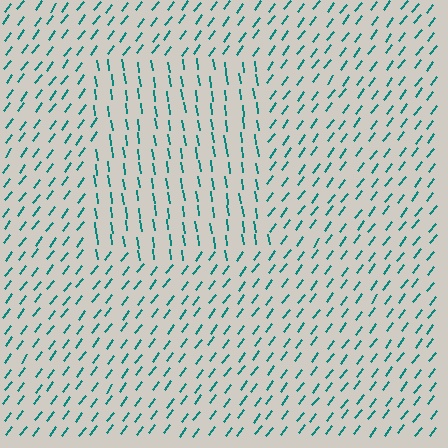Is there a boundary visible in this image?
Yes, there is a texture boundary formed by a change in line orientation.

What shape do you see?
I see a rectangle.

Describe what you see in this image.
The image is filled with small teal line segments. A rectangle region in the image has lines oriented differently from the surrounding lines, creating a visible texture boundary.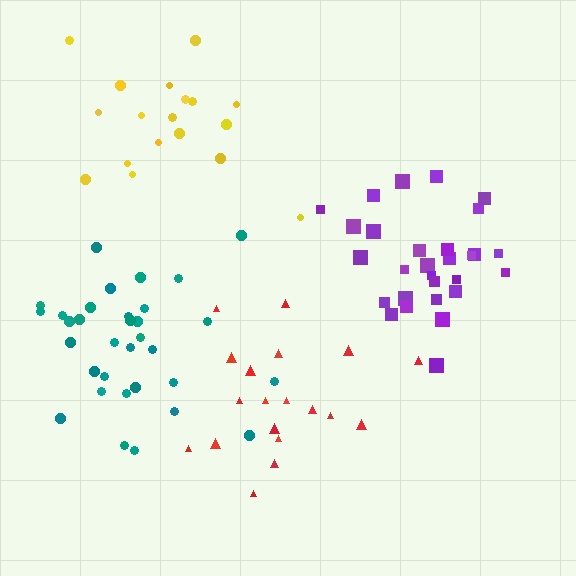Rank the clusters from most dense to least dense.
purple, teal, yellow, red.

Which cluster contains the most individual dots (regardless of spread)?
Teal (33).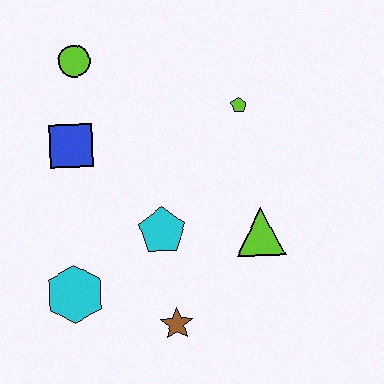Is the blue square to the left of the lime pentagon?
Yes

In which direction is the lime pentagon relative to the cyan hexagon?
The lime pentagon is above the cyan hexagon.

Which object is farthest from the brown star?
The lime circle is farthest from the brown star.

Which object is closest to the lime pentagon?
The lime triangle is closest to the lime pentagon.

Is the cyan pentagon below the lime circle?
Yes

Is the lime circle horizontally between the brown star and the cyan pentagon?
No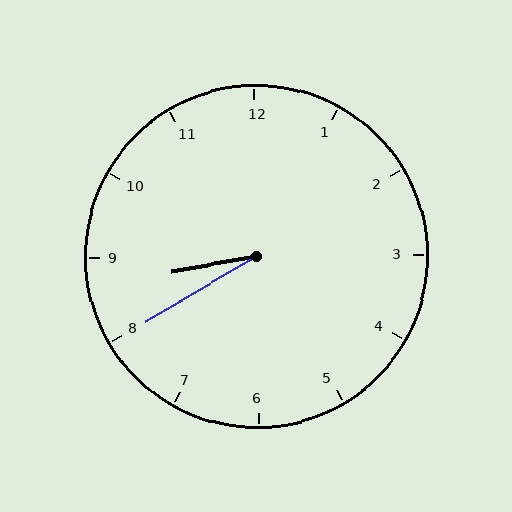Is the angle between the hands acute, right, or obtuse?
It is acute.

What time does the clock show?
8:40.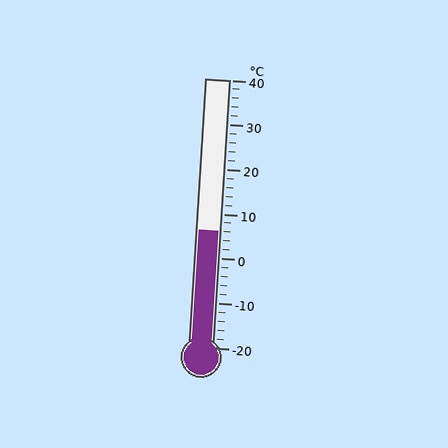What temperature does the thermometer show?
The thermometer shows approximately 6°C.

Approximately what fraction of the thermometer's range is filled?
The thermometer is filled to approximately 45% of its range.